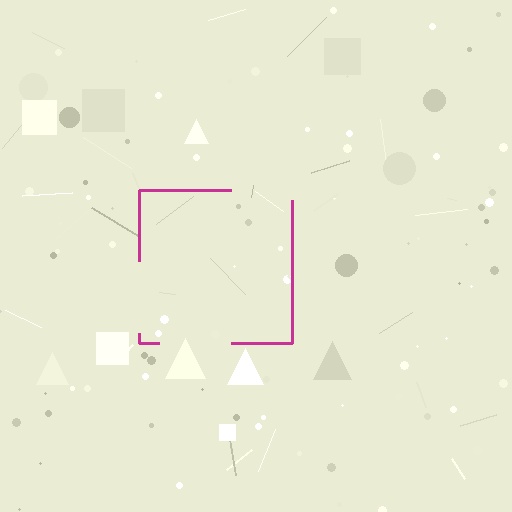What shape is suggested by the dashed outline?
The dashed outline suggests a square.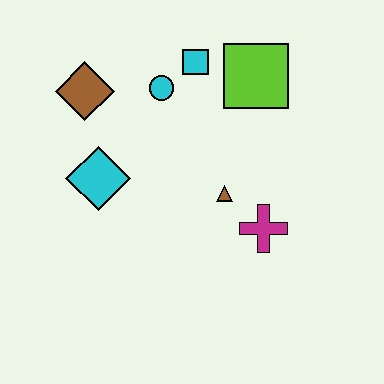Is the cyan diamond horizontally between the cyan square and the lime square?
No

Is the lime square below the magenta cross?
No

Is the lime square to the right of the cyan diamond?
Yes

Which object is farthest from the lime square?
The cyan diamond is farthest from the lime square.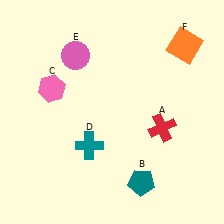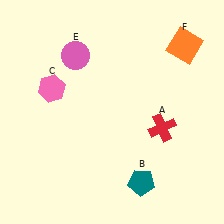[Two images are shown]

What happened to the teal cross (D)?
The teal cross (D) was removed in Image 2. It was in the bottom-left area of Image 1.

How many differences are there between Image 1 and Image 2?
There is 1 difference between the two images.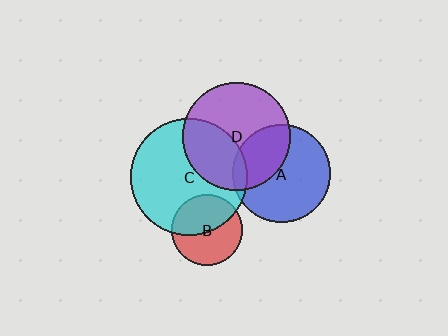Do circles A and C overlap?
Yes.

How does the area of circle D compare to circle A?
Approximately 1.2 times.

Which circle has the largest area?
Circle C (cyan).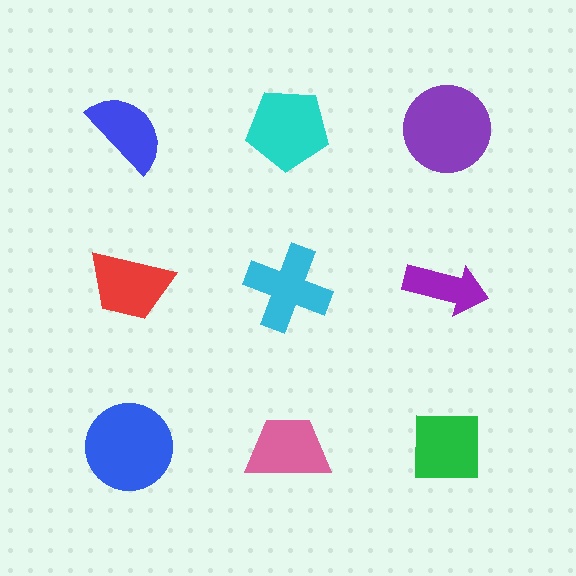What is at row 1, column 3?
A purple circle.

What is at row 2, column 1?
A red trapezoid.